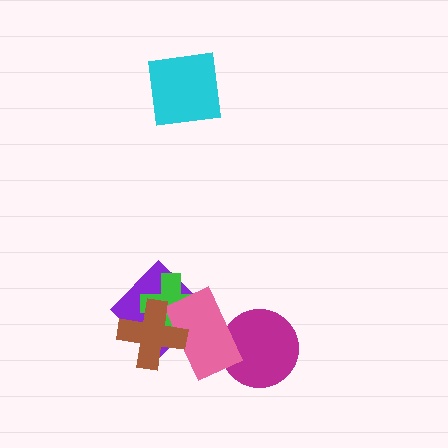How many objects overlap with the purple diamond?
3 objects overlap with the purple diamond.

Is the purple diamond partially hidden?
Yes, it is partially covered by another shape.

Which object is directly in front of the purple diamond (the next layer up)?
The green cross is directly in front of the purple diamond.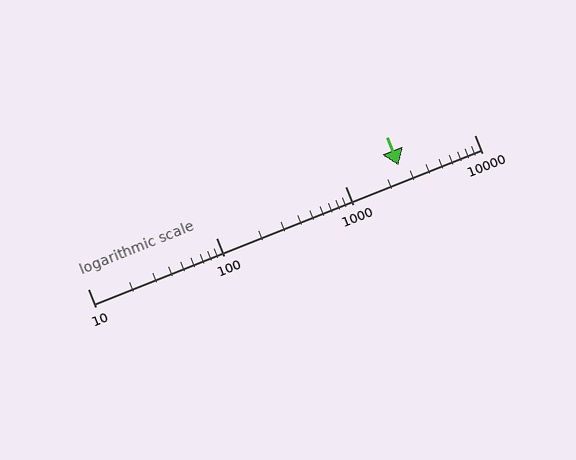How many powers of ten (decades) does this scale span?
The scale spans 3 decades, from 10 to 10000.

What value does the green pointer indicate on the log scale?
The pointer indicates approximately 2600.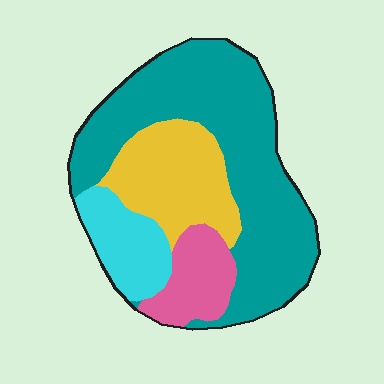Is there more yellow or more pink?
Yellow.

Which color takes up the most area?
Teal, at roughly 55%.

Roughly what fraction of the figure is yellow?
Yellow takes up less than a quarter of the figure.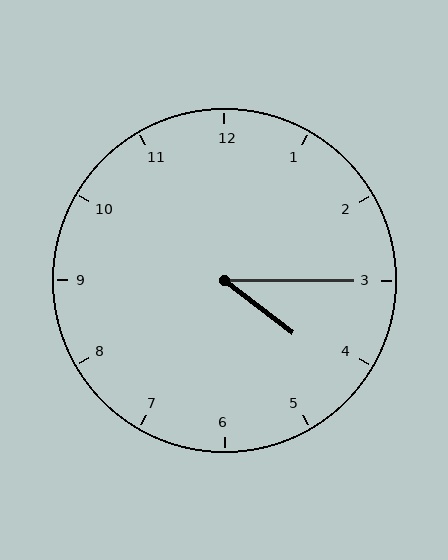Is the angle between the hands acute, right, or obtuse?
It is acute.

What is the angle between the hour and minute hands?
Approximately 38 degrees.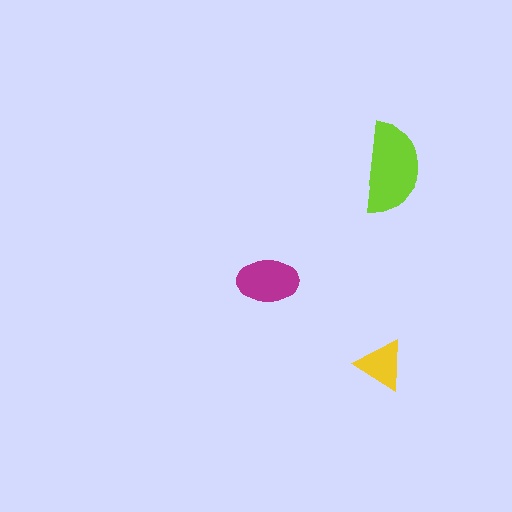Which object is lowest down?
The yellow triangle is bottommost.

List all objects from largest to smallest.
The lime semicircle, the magenta ellipse, the yellow triangle.